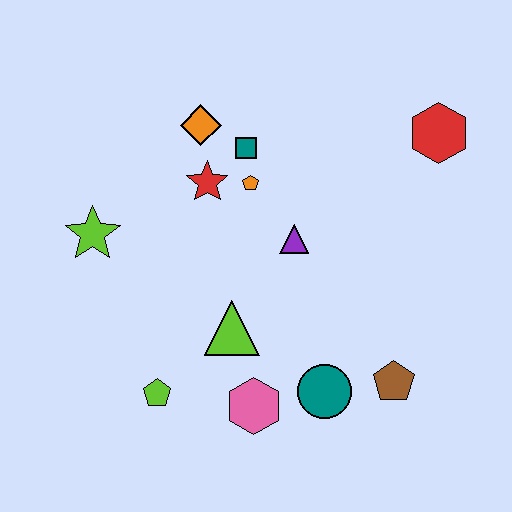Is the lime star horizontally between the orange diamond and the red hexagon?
No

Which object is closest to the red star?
The orange pentagon is closest to the red star.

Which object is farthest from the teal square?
The brown pentagon is farthest from the teal square.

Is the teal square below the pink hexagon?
No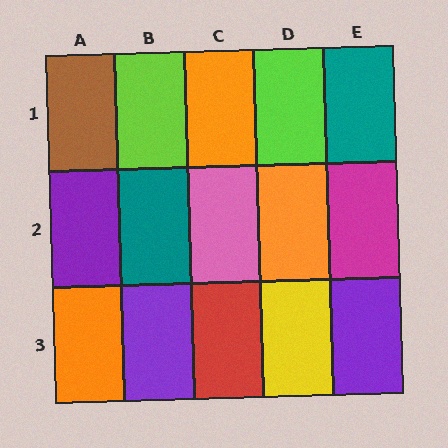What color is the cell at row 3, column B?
Purple.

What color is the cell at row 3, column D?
Yellow.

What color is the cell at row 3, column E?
Purple.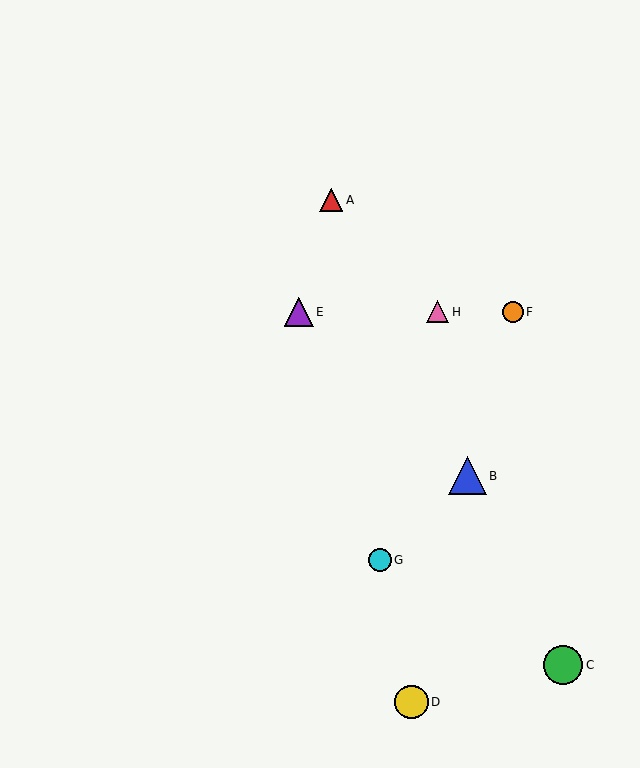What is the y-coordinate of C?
Object C is at y≈665.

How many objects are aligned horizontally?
3 objects (E, F, H) are aligned horizontally.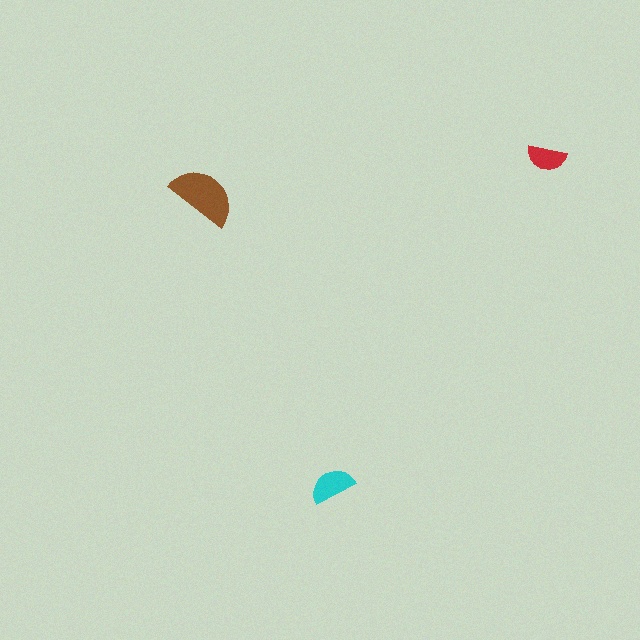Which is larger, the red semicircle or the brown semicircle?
The brown one.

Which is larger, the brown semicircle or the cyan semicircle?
The brown one.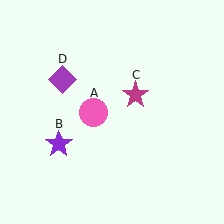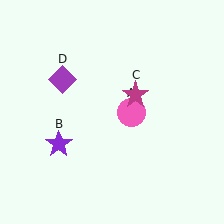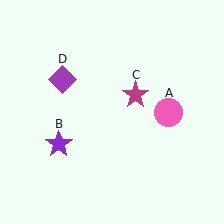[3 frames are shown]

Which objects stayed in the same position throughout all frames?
Purple star (object B) and magenta star (object C) and purple diamond (object D) remained stationary.